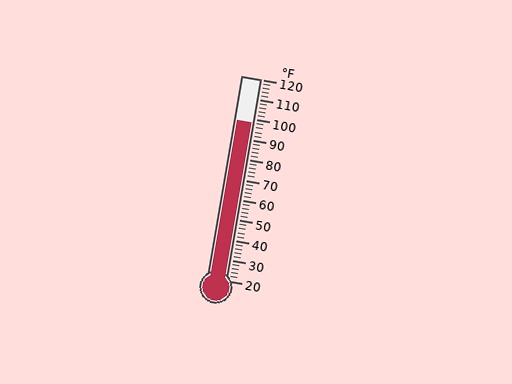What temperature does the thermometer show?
The thermometer shows approximately 98°F.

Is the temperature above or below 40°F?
The temperature is above 40°F.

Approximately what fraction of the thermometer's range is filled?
The thermometer is filled to approximately 80% of its range.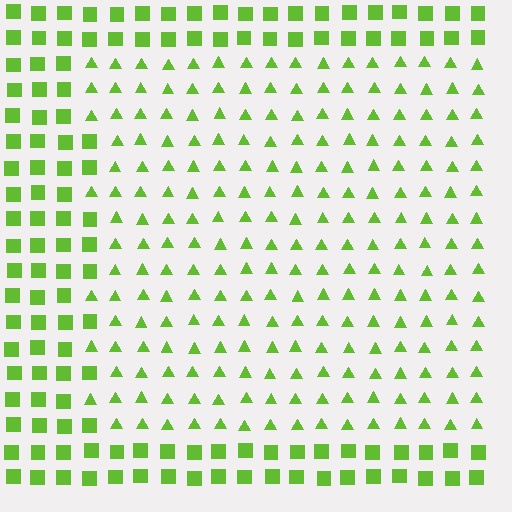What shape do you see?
I see a rectangle.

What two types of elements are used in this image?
The image uses triangles inside the rectangle region and squares outside it.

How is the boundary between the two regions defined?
The boundary is defined by a change in element shape: triangles inside vs. squares outside. All elements share the same color and spacing.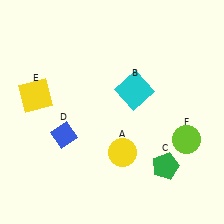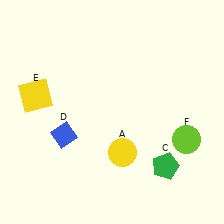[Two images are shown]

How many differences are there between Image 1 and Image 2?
There is 1 difference between the two images.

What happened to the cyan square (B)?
The cyan square (B) was removed in Image 2. It was in the top-right area of Image 1.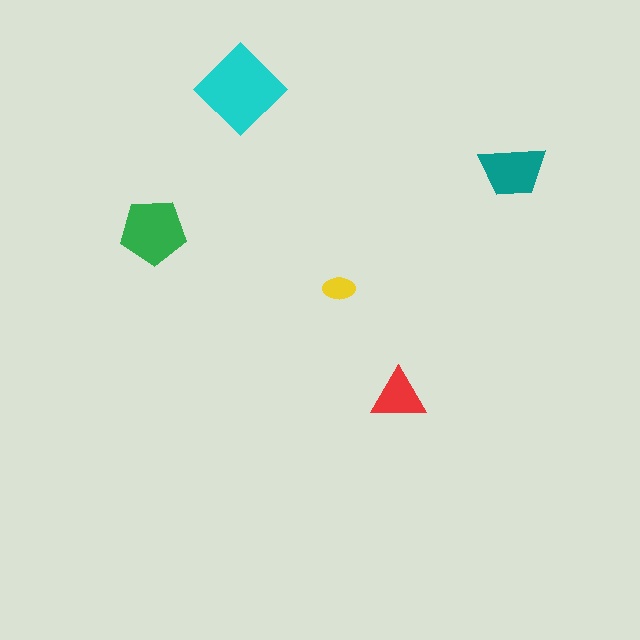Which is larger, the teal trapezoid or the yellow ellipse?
The teal trapezoid.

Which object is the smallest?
The yellow ellipse.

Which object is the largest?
The cyan diamond.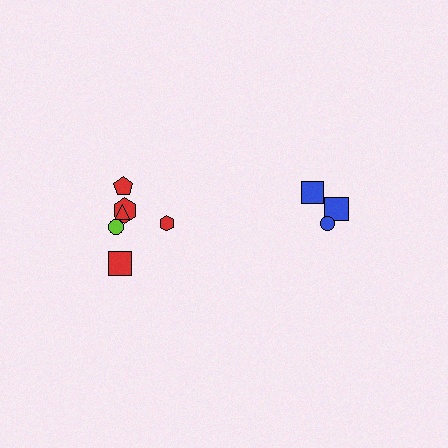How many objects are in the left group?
There are 6 objects.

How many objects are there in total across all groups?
There are 9 objects.